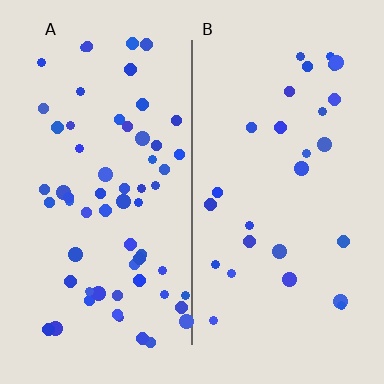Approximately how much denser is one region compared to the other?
Approximately 2.2× — region A over region B.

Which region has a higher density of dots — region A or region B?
A (the left).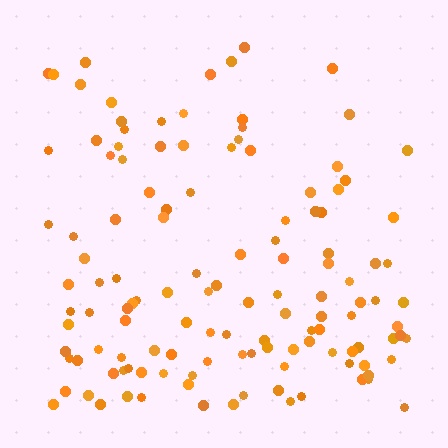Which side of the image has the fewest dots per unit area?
The top.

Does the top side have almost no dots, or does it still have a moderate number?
Still a moderate number, just noticeably fewer than the bottom.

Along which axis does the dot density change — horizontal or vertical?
Vertical.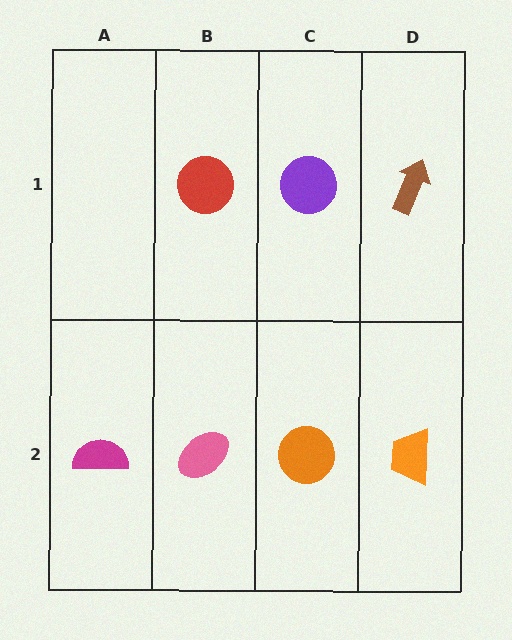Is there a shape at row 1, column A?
No, that cell is empty.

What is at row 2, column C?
An orange circle.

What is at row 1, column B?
A red circle.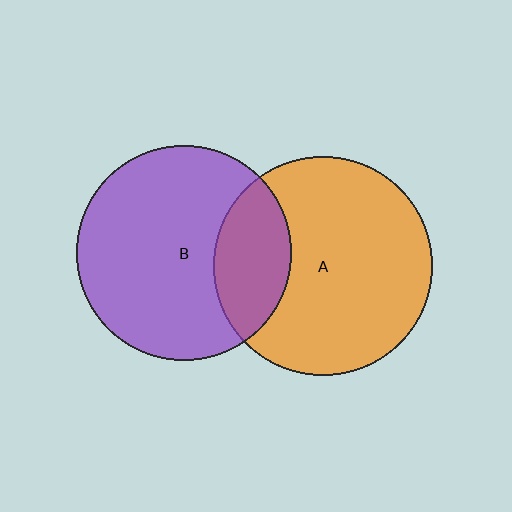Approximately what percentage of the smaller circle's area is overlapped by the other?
Approximately 25%.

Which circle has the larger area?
Circle A (orange).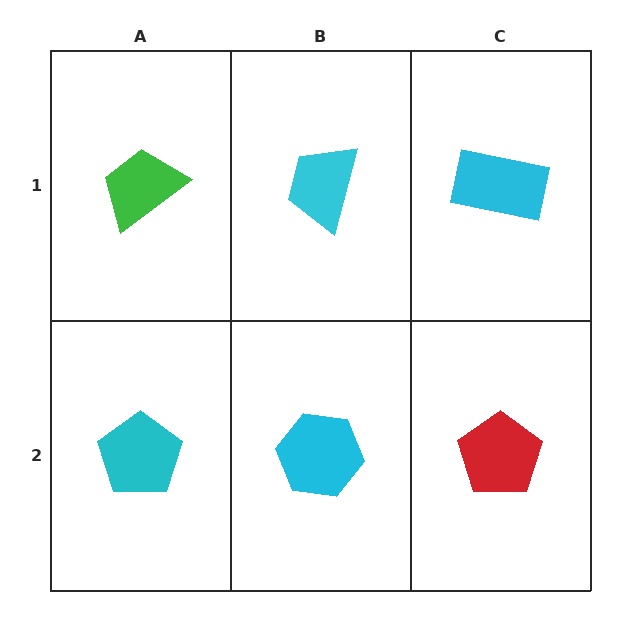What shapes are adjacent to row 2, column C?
A cyan rectangle (row 1, column C), a cyan hexagon (row 2, column B).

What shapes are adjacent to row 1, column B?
A cyan hexagon (row 2, column B), a green trapezoid (row 1, column A), a cyan rectangle (row 1, column C).